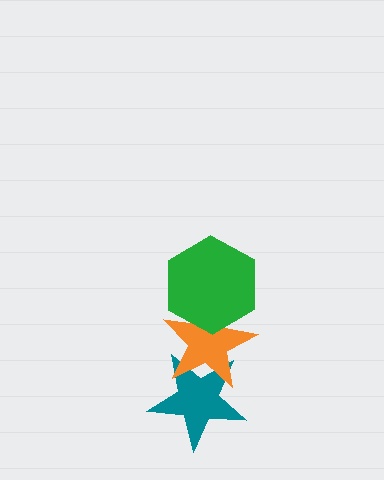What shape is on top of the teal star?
The orange star is on top of the teal star.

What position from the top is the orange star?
The orange star is 2nd from the top.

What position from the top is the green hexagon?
The green hexagon is 1st from the top.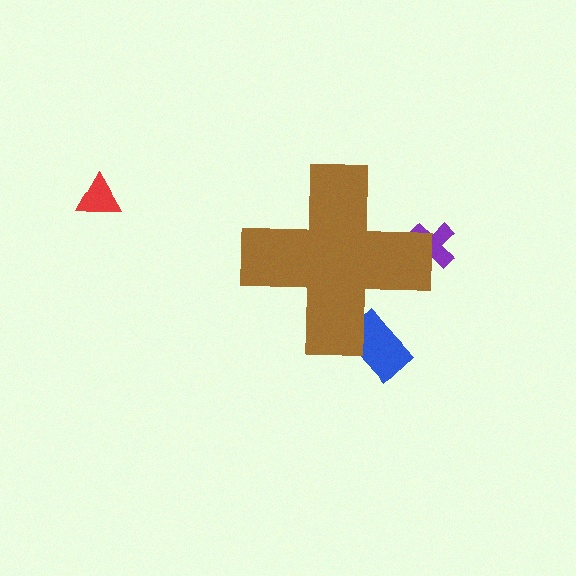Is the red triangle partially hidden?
No, the red triangle is fully visible.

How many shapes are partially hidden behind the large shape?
2 shapes are partially hidden.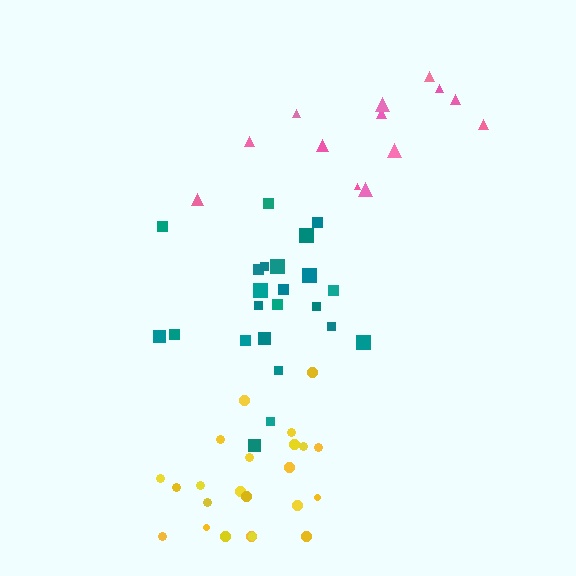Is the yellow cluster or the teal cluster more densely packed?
Teal.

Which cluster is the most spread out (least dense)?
Pink.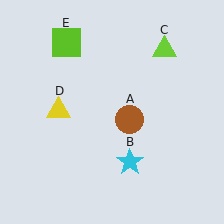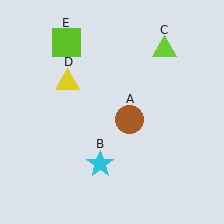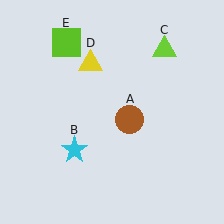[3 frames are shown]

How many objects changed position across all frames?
2 objects changed position: cyan star (object B), yellow triangle (object D).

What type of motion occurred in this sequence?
The cyan star (object B), yellow triangle (object D) rotated clockwise around the center of the scene.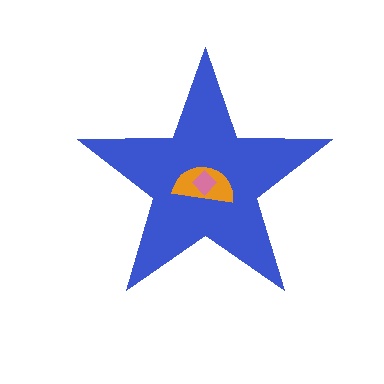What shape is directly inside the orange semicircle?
The pink diamond.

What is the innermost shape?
The pink diamond.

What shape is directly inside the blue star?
The orange semicircle.